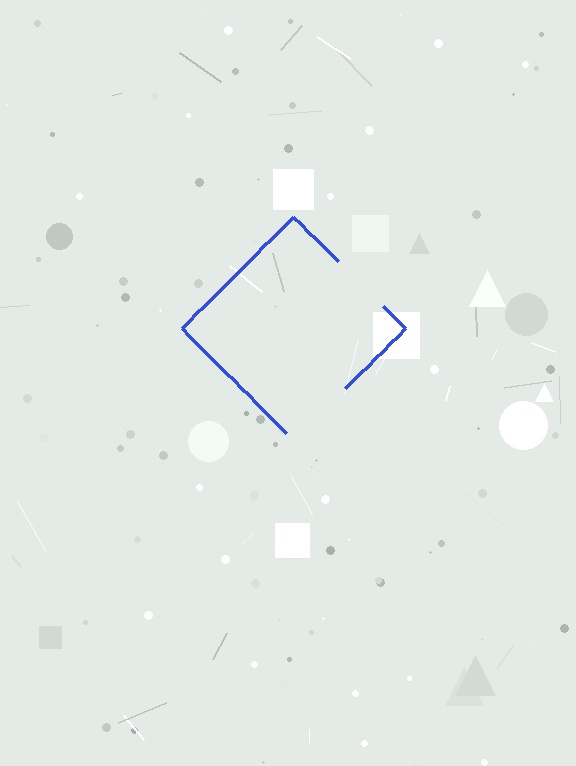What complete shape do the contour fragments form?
The contour fragments form a diamond.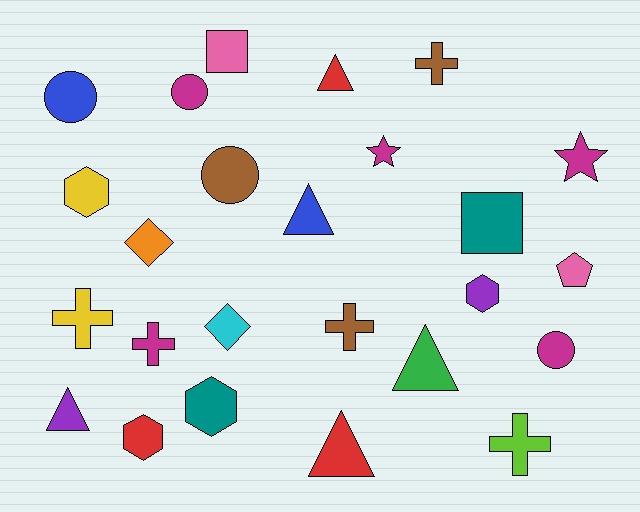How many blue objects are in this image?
There are 2 blue objects.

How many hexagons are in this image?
There are 4 hexagons.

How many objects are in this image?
There are 25 objects.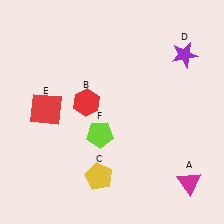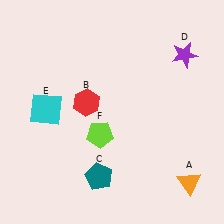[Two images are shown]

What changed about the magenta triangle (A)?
In Image 1, A is magenta. In Image 2, it changed to orange.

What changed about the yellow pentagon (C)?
In Image 1, C is yellow. In Image 2, it changed to teal.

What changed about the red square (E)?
In Image 1, E is red. In Image 2, it changed to cyan.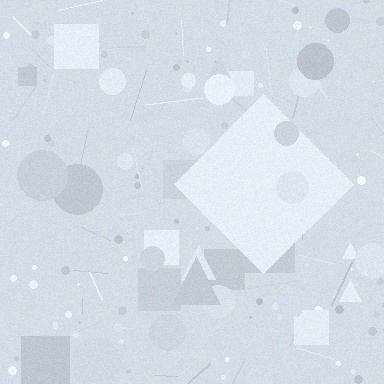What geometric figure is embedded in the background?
A diamond is embedded in the background.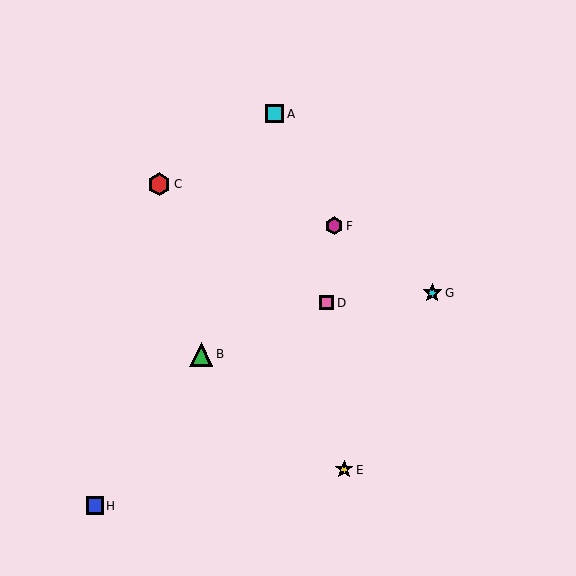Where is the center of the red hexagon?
The center of the red hexagon is at (159, 184).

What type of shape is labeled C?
Shape C is a red hexagon.